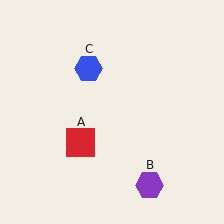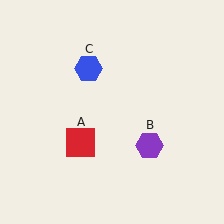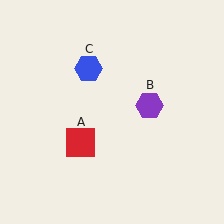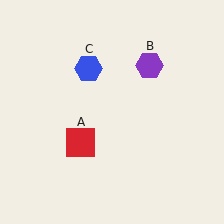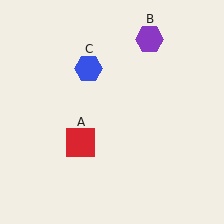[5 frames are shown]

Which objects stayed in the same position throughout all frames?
Red square (object A) and blue hexagon (object C) remained stationary.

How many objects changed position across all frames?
1 object changed position: purple hexagon (object B).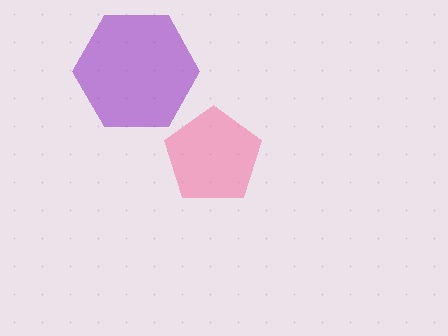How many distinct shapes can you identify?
There are 2 distinct shapes: a purple hexagon, a pink pentagon.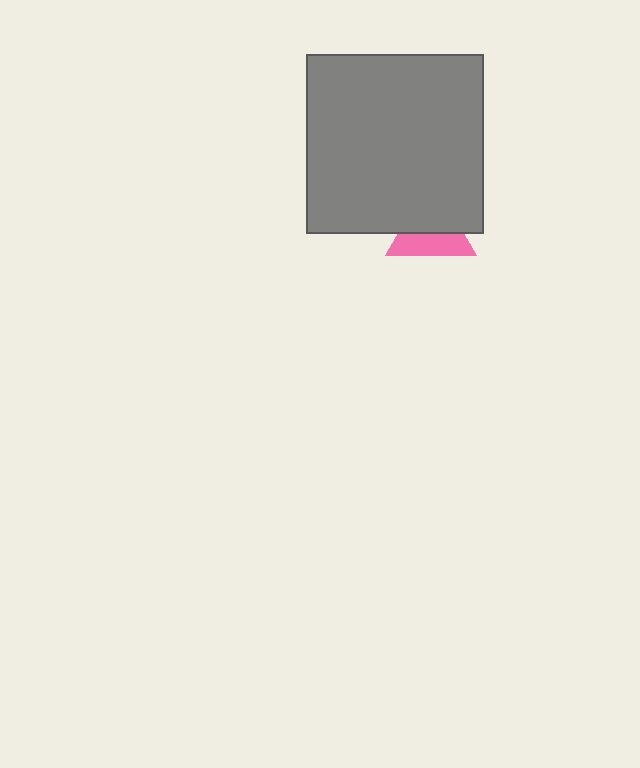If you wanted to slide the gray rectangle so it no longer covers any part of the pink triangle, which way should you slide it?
Slide it up — that is the most direct way to separate the two shapes.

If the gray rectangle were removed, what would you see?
You would see the complete pink triangle.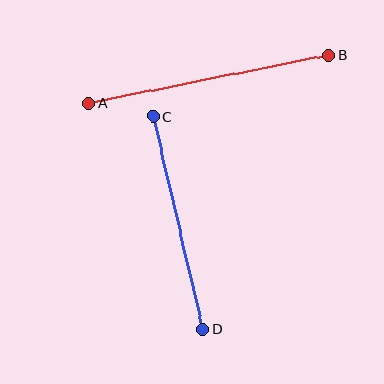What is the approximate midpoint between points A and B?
The midpoint is at approximately (209, 79) pixels.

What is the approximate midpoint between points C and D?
The midpoint is at approximately (178, 223) pixels.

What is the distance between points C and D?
The distance is approximately 219 pixels.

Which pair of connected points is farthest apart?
Points A and B are farthest apart.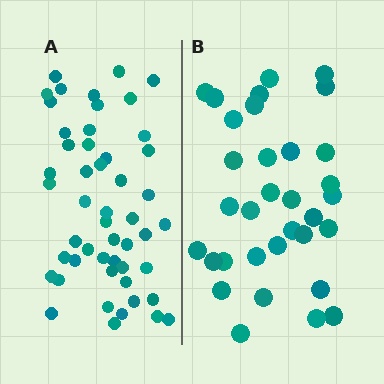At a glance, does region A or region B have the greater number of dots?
Region A (the left region) has more dots.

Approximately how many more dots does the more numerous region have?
Region A has approximately 15 more dots than region B.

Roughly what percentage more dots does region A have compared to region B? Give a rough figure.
About 50% more.